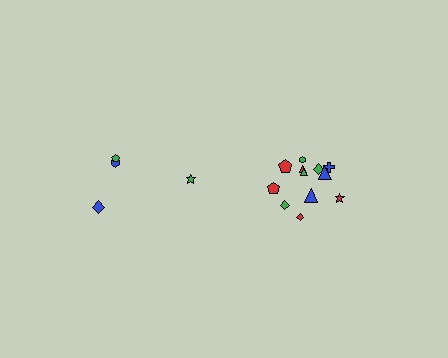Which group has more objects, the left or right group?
The right group.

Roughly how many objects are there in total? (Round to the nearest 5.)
Roughly 15 objects in total.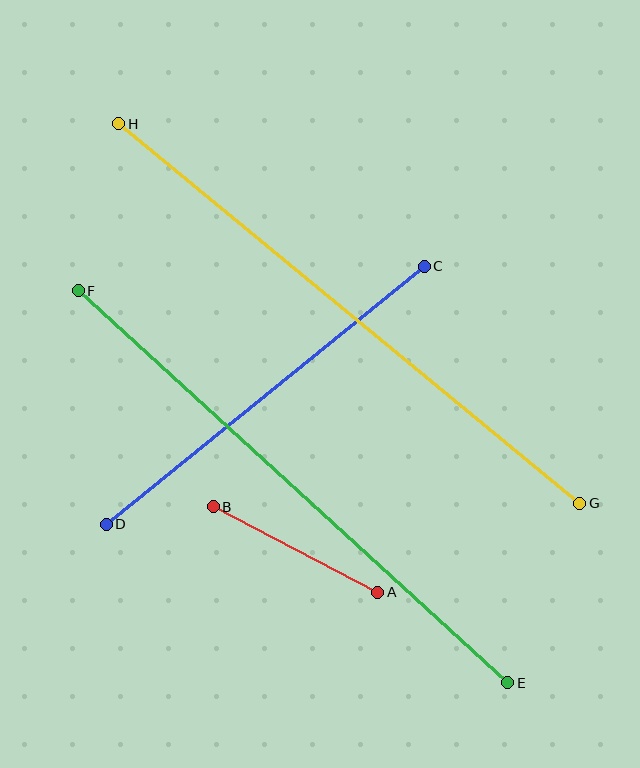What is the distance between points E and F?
The distance is approximately 582 pixels.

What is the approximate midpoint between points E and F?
The midpoint is at approximately (293, 487) pixels.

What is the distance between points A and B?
The distance is approximately 186 pixels.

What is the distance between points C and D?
The distance is approximately 410 pixels.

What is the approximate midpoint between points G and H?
The midpoint is at approximately (349, 313) pixels.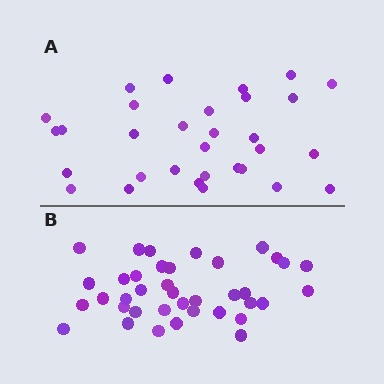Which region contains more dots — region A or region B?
Region B (the bottom region) has more dots.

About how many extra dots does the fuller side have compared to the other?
Region B has roughly 8 or so more dots than region A.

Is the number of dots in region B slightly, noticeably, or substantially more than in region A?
Region B has only slightly more — the two regions are fairly close. The ratio is roughly 1.2 to 1.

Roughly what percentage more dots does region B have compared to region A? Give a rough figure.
About 25% more.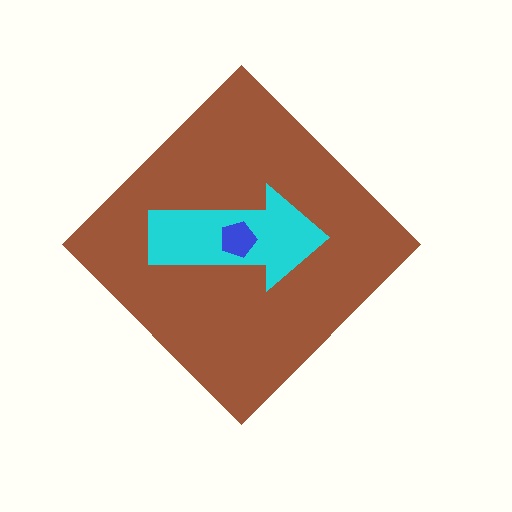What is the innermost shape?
The blue pentagon.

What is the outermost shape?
The brown diamond.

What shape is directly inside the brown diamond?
The cyan arrow.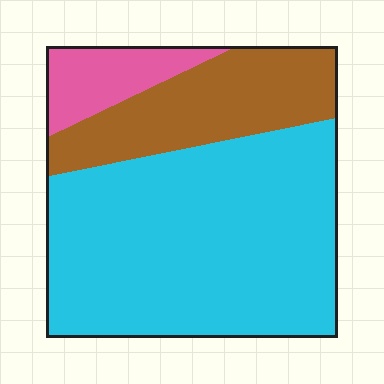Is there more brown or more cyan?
Cyan.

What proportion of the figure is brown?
Brown covers around 25% of the figure.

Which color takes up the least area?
Pink, at roughly 10%.